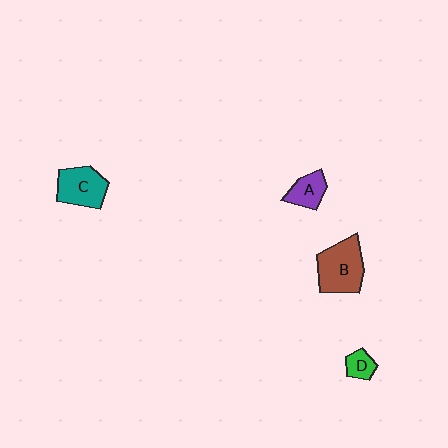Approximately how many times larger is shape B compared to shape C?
Approximately 1.2 times.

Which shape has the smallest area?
Shape D (green).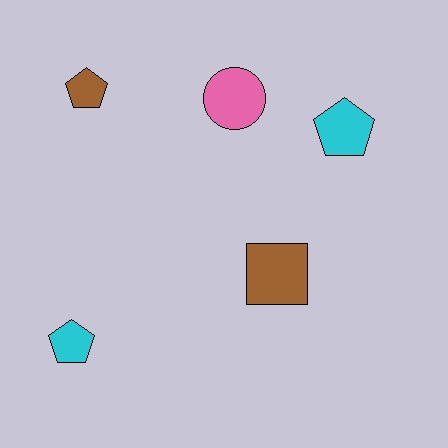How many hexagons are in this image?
There are no hexagons.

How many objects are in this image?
There are 5 objects.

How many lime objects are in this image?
There are no lime objects.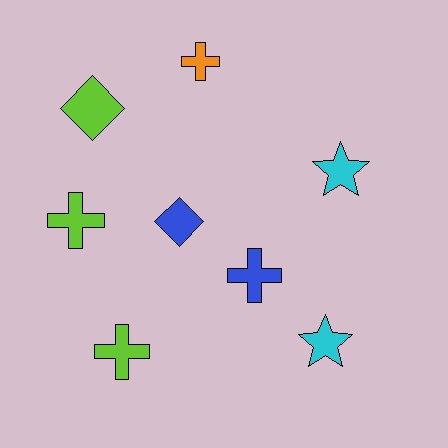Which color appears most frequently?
Lime, with 3 objects.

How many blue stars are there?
There are no blue stars.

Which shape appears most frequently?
Cross, with 4 objects.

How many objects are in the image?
There are 8 objects.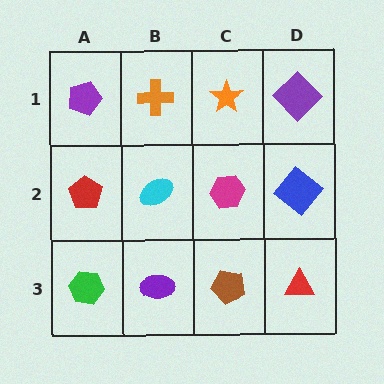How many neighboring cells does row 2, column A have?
3.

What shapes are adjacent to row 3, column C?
A magenta hexagon (row 2, column C), a purple ellipse (row 3, column B), a red triangle (row 3, column D).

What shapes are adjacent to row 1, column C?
A magenta hexagon (row 2, column C), an orange cross (row 1, column B), a purple diamond (row 1, column D).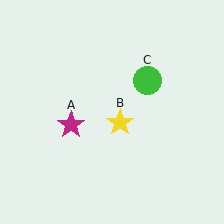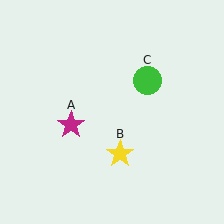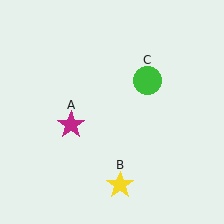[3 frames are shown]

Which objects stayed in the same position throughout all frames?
Magenta star (object A) and green circle (object C) remained stationary.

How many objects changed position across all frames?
1 object changed position: yellow star (object B).